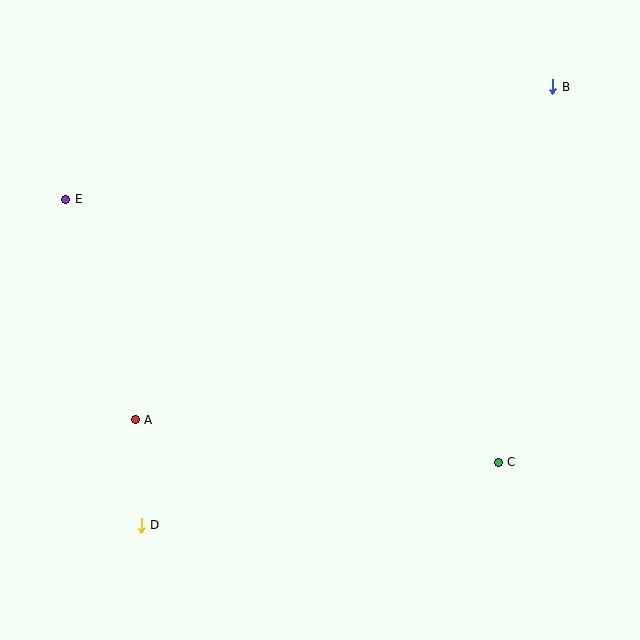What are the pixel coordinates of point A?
Point A is at (135, 420).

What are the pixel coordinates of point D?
Point D is at (141, 525).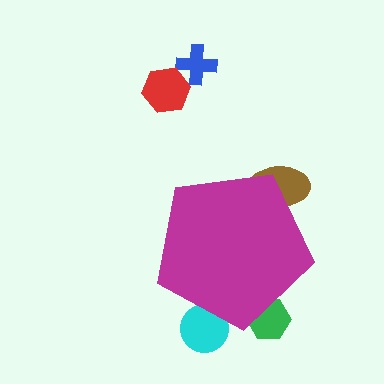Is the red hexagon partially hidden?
No, the red hexagon is fully visible.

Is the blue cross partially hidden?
No, the blue cross is fully visible.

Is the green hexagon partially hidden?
Yes, the green hexagon is partially hidden behind the magenta pentagon.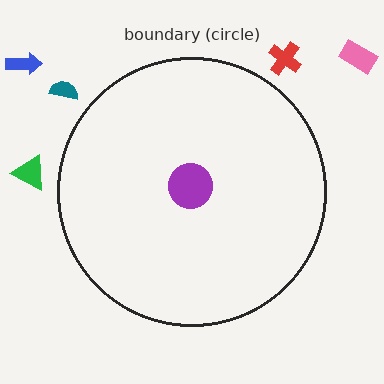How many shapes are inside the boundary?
1 inside, 5 outside.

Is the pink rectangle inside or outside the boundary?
Outside.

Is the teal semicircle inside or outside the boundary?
Outside.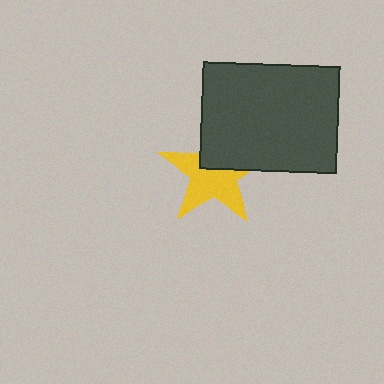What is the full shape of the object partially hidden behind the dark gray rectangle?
The partially hidden object is a yellow star.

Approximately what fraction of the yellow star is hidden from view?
Roughly 38% of the yellow star is hidden behind the dark gray rectangle.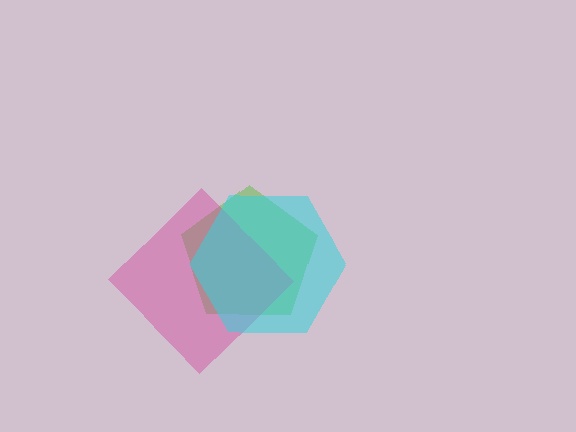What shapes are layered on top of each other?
The layered shapes are: a lime pentagon, a magenta diamond, a cyan hexagon.